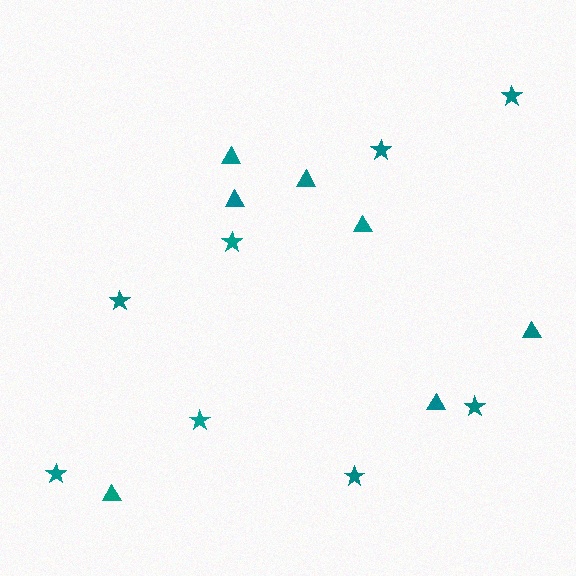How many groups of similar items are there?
There are 2 groups: one group of triangles (7) and one group of stars (8).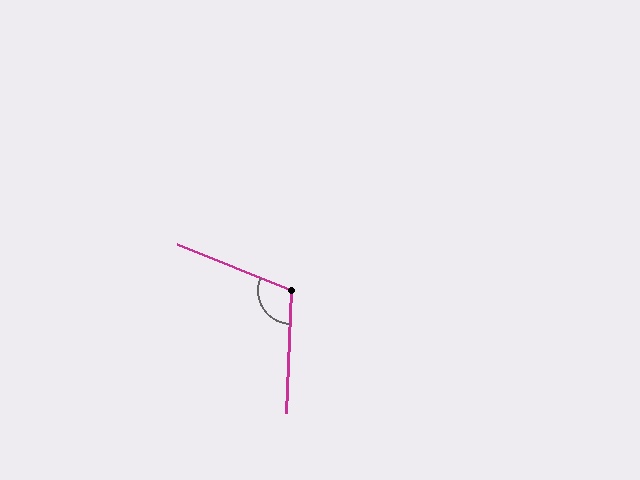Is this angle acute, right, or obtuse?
It is obtuse.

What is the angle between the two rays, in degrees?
Approximately 109 degrees.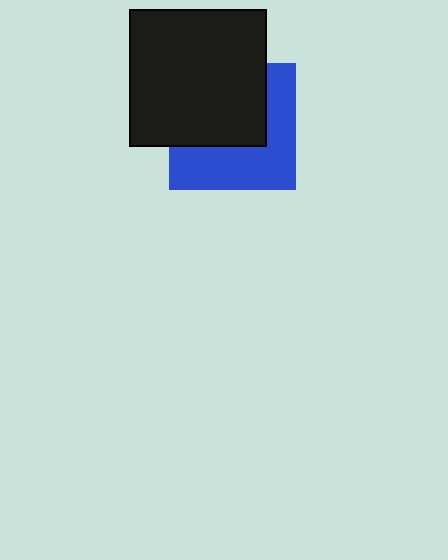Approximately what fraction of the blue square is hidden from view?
Roughly 52% of the blue square is hidden behind the black square.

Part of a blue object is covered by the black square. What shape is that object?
It is a square.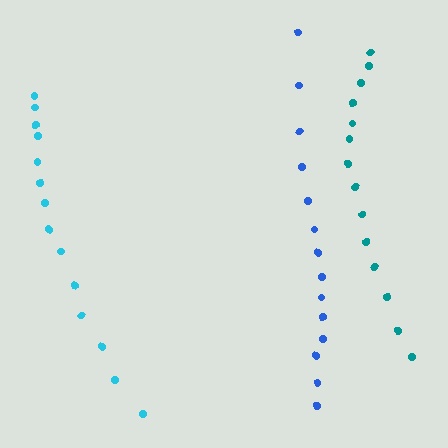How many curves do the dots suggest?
There are 3 distinct paths.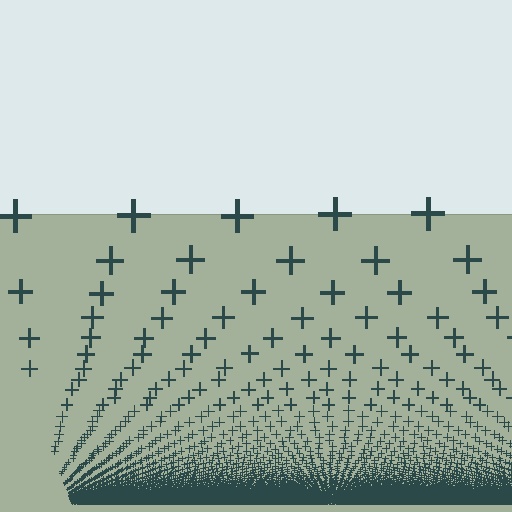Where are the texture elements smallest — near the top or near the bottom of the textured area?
Near the bottom.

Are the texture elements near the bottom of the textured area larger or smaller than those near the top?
Smaller. The gradient is inverted — elements near the bottom are smaller and denser.